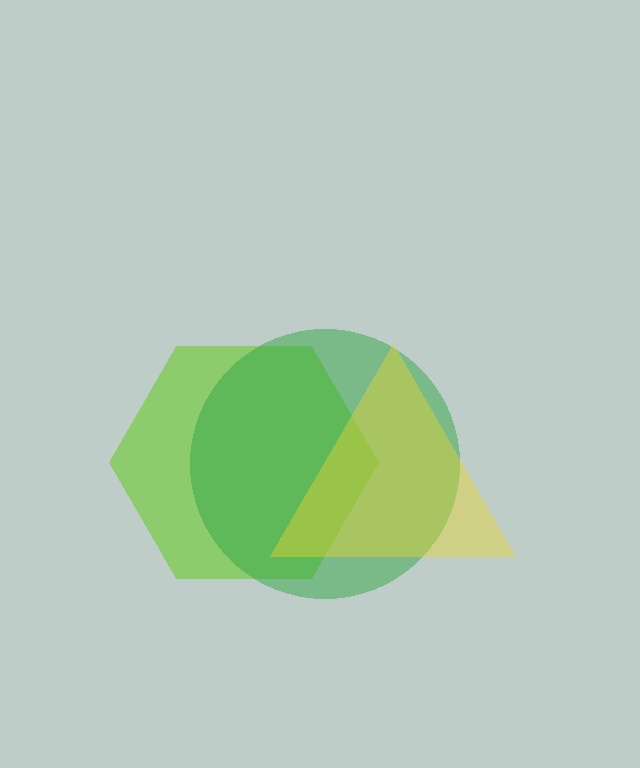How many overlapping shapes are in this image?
There are 3 overlapping shapes in the image.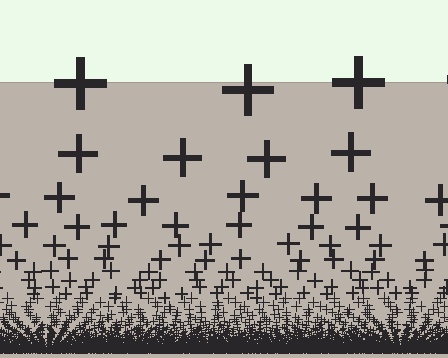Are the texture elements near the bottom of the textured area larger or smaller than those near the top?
Smaller. The gradient is inverted — elements near the bottom are smaller and denser.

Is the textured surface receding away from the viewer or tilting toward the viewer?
The surface appears to tilt toward the viewer. Texture elements get larger and sparser toward the top.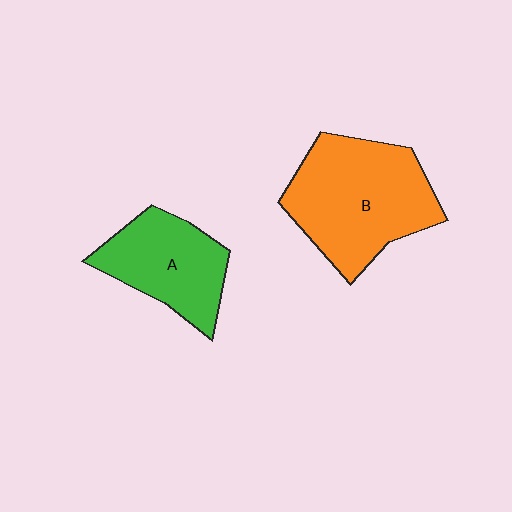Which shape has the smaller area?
Shape A (green).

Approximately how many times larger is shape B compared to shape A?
Approximately 1.5 times.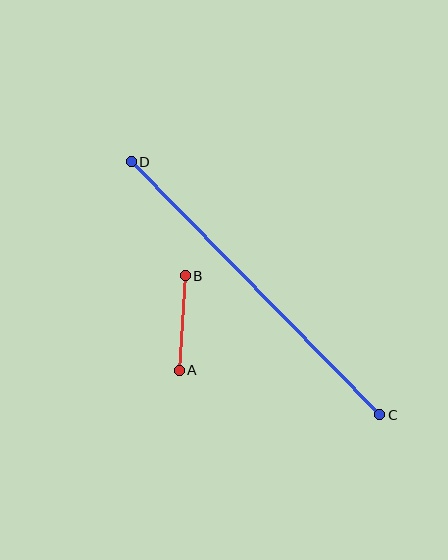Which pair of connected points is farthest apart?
Points C and D are farthest apart.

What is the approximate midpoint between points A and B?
The midpoint is at approximately (182, 323) pixels.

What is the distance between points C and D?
The distance is approximately 355 pixels.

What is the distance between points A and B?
The distance is approximately 95 pixels.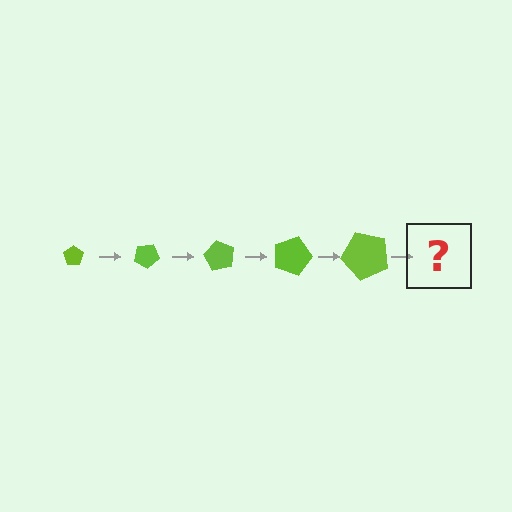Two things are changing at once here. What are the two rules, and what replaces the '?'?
The two rules are that the pentagon grows larger each step and it rotates 30 degrees each step. The '?' should be a pentagon, larger than the previous one and rotated 150 degrees from the start.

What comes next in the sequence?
The next element should be a pentagon, larger than the previous one and rotated 150 degrees from the start.